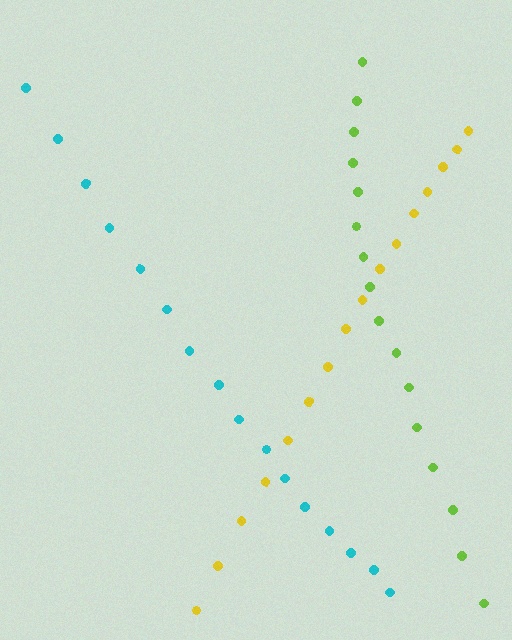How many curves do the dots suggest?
There are 3 distinct paths.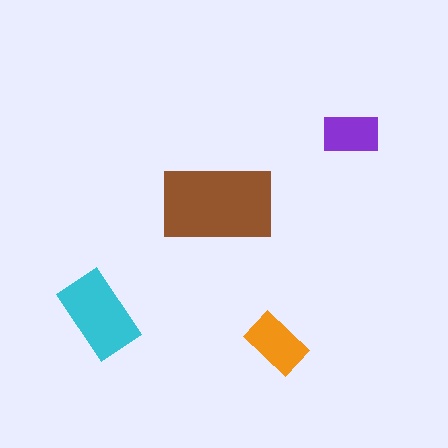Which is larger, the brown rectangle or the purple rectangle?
The brown one.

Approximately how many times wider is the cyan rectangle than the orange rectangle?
About 1.5 times wider.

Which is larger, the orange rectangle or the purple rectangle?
The orange one.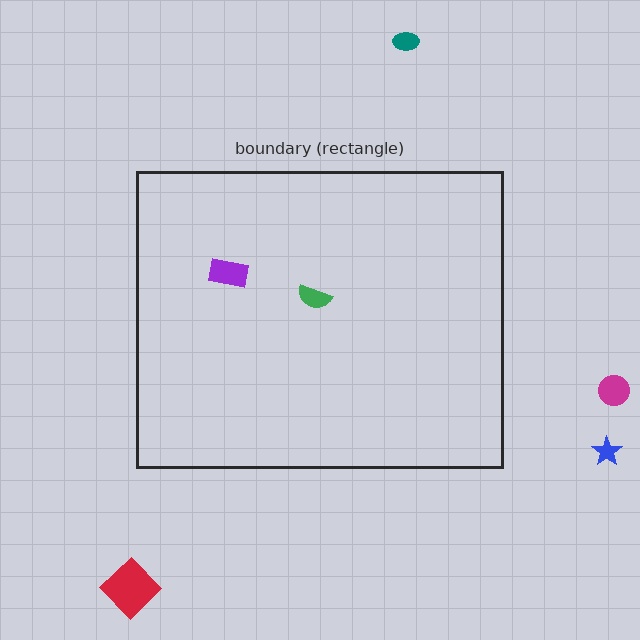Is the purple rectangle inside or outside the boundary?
Inside.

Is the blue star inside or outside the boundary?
Outside.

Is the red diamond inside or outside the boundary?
Outside.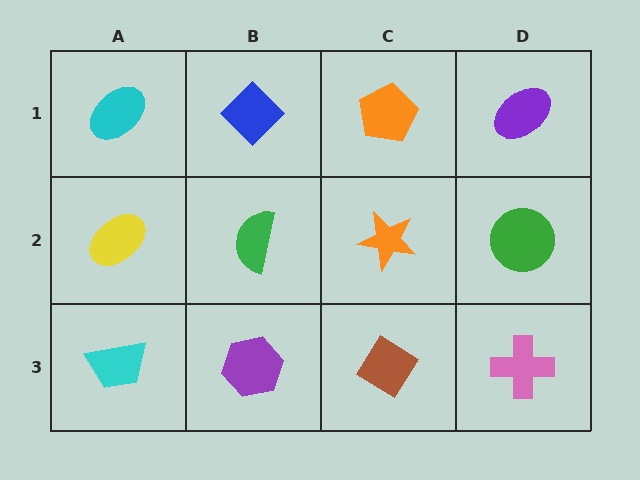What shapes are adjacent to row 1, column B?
A green semicircle (row 2, column B), a cyan ellipse (row 1, column A), an orange pentagon (row 1, column C).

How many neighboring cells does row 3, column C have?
3.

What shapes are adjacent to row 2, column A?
A cyan ellipse (row 1, column A), a cyan trapezoid (row 3, column A), a green semicircle (row 2, column B).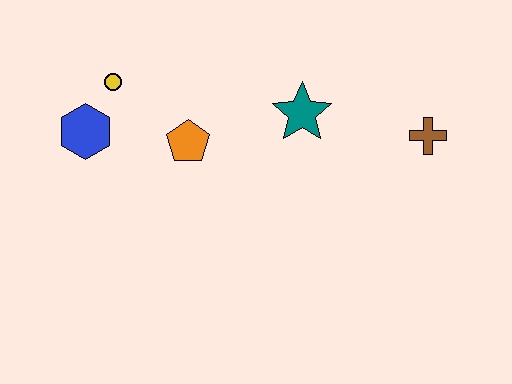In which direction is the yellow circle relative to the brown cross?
The yellow circle is to the left of the brown cross.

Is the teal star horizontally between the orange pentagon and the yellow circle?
No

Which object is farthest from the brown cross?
The blue hexagon is farthest from the brown cross.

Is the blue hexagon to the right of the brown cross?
No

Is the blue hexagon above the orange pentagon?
Yes